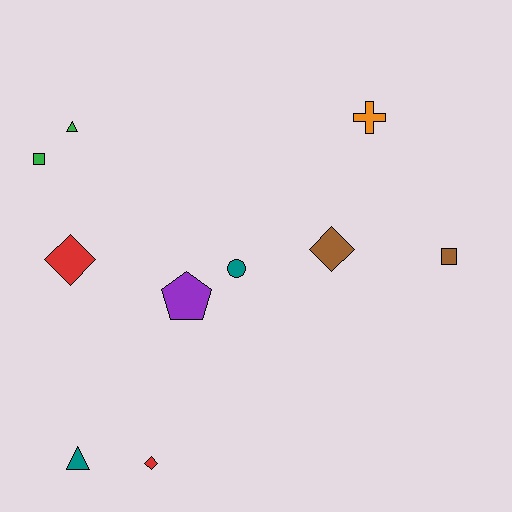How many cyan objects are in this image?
There are no cyan objects.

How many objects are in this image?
There are 10 objects.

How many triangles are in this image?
There are 2 triangles.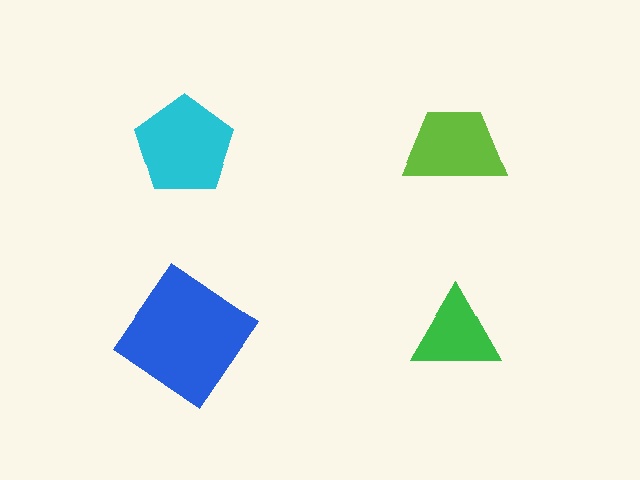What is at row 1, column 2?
A lime trapezoid.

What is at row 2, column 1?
A blue diamond.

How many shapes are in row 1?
2 shapes.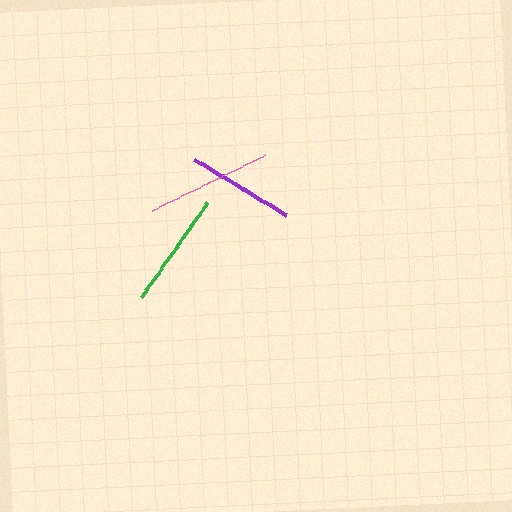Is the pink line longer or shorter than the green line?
The pink line is longer than the green line.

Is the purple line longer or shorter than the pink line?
The pink line is longer than the purple line.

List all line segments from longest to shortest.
From longest to shortest: pink, green, purple.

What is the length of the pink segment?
The pink segment is approximately 127 pixels long.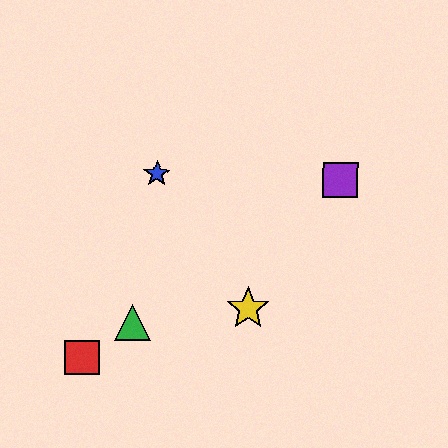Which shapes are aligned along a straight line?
The red square, the green triangle, the purple square are aligned along a straight line.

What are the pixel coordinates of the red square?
The red square is at (82, 357).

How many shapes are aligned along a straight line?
3 shapes (the red square, the green triangle, the purple square) are aligned along a straight line.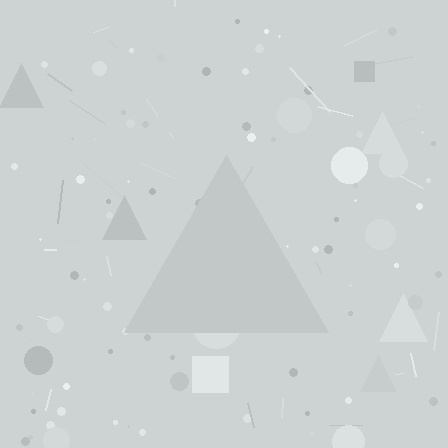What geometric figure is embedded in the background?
A triangle is embedded in the background.